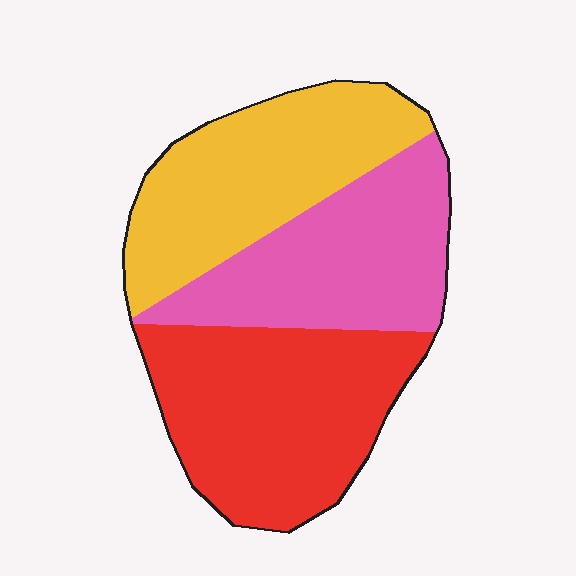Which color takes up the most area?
Red, at roughly 40%.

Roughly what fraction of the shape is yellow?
Yellow takes up about one third (1/3) of the shape.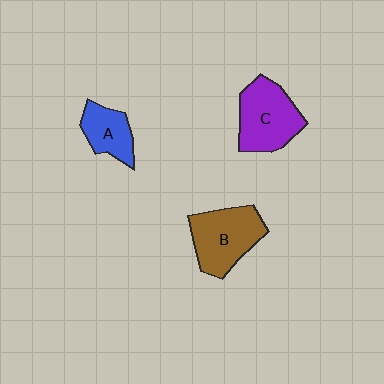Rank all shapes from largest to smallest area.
From largest to smallest: B (brown), C (purple), A (blue).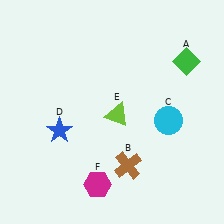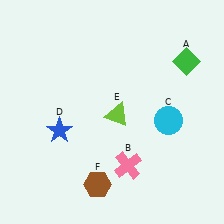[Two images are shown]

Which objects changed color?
B changed from brown to pink. F changed from magenta to brown.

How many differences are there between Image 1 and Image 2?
There are 2 differences between the two images.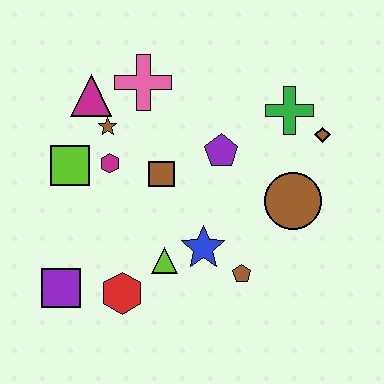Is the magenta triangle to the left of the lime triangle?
Yes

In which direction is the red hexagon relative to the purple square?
The red hexagon is to the right of the purple square.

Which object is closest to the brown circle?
The brown diamond is closest to the brown circle.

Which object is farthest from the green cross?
The purple square is farthest from the green cross.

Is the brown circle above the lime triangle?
Yes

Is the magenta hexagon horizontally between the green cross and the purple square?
Yes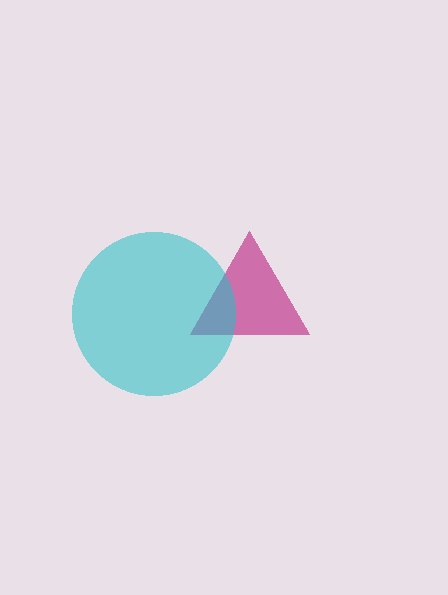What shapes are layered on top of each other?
The layered shapes are: a magenta triangle, a cyan circle.